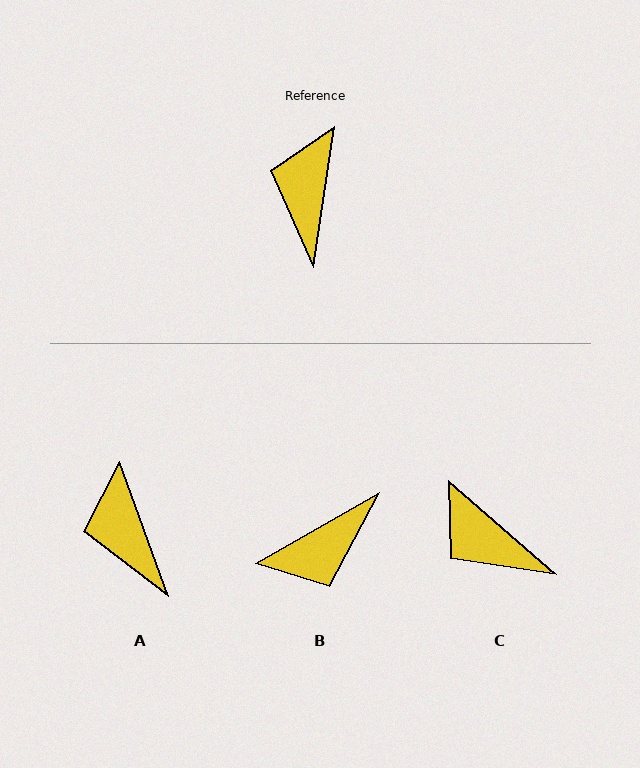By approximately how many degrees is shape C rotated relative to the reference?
Approximately 57 degrees counter-clockwise.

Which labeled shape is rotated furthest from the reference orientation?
B, about 128 degrees away.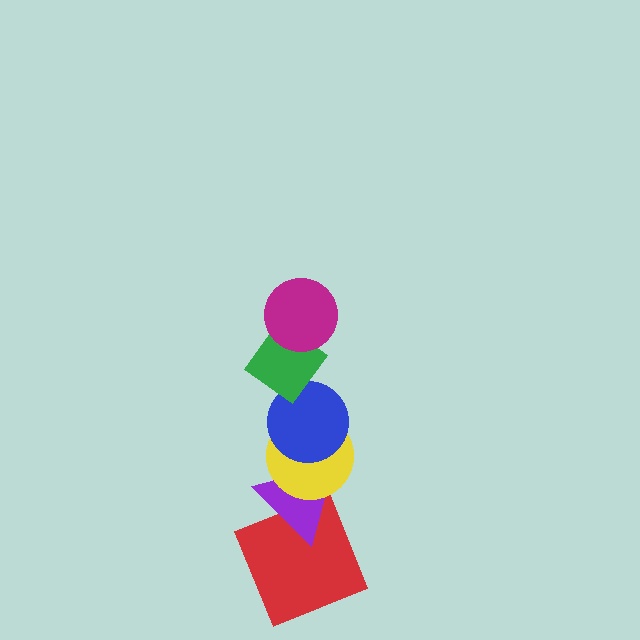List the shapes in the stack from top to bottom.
From top to bottom: the magenta circle, the green diamond, the blue circle, the yellow circle, the purple triangle, the red square.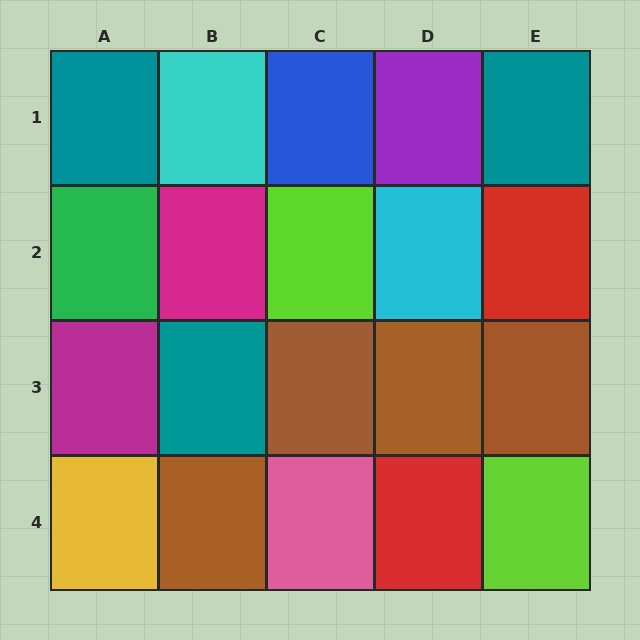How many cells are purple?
1 cell is purple.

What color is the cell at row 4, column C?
Pink.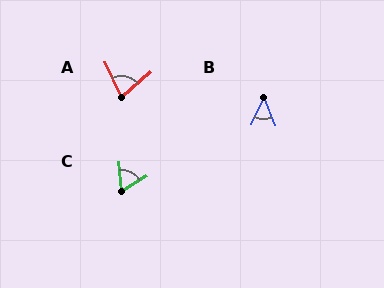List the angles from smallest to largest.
B (47°), C (63°), A (76°).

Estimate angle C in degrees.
Approximately 63 degrees.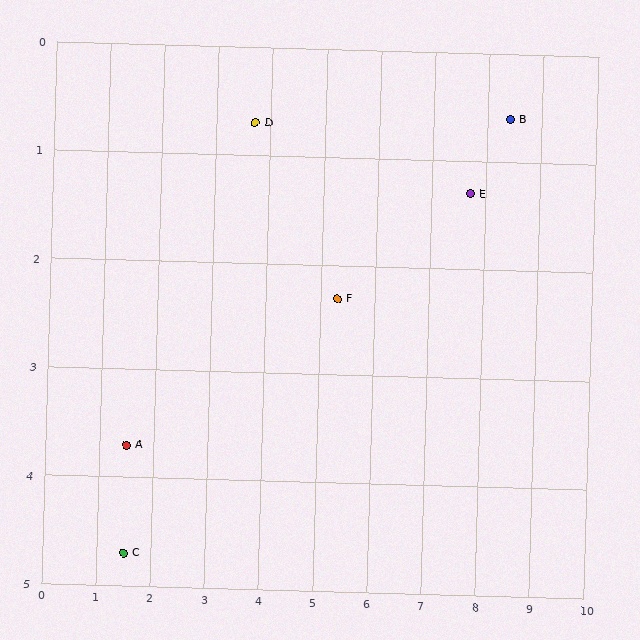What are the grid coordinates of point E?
Point E is at approximately (7.7, 1.3).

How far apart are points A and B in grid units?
Points A and B are about 7.6 grid units apart.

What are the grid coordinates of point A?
Point A is at approximately (1.5, 3.7).